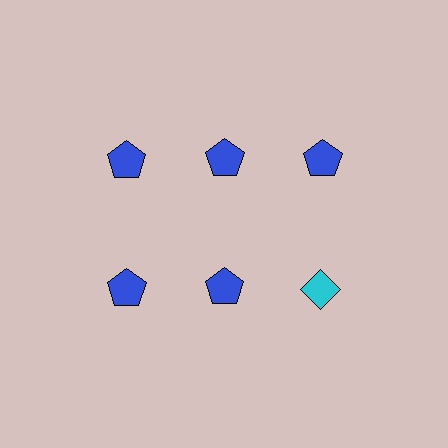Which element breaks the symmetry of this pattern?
The cyan diamond in the second row, center column breaks the symmetry. All other shapes are blue pentagons.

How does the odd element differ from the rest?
It differs in both color (cyan instead of blue) and shape (diamond instead of pentagon).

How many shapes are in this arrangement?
There are 6 shapes arranged in a grid pattern.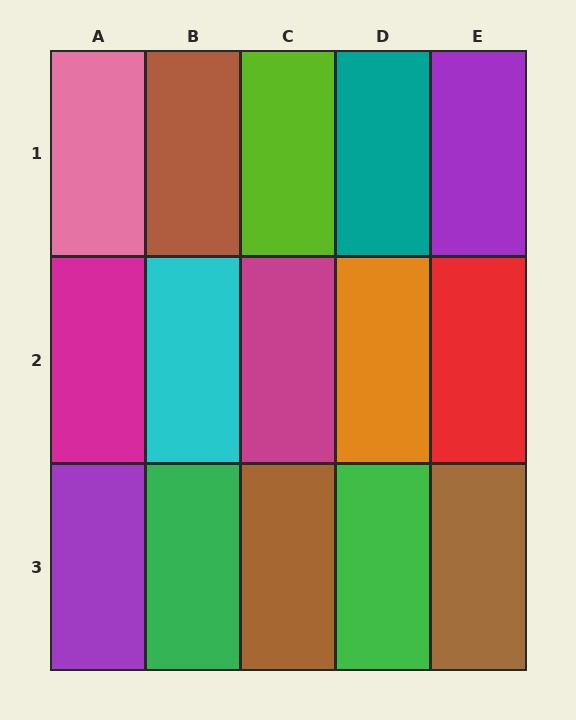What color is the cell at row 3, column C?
Brown.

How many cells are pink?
1 cell is pink.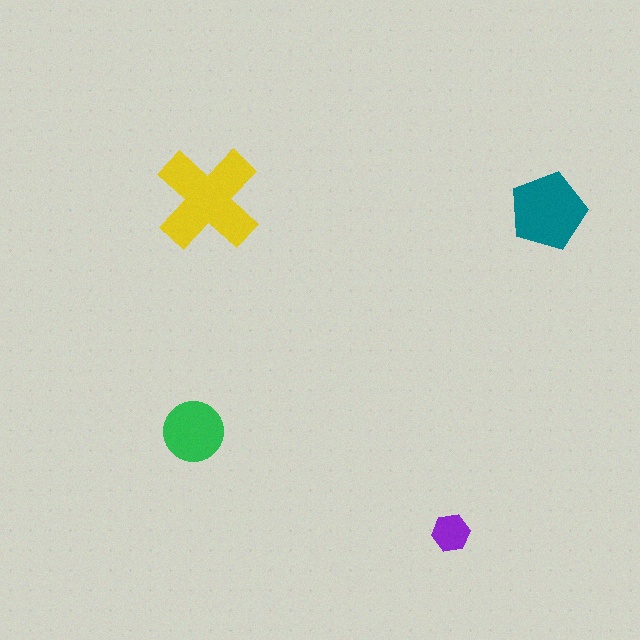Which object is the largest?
The yellow cross.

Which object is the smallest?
The purple hexagon.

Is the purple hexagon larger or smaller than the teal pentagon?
Smaller.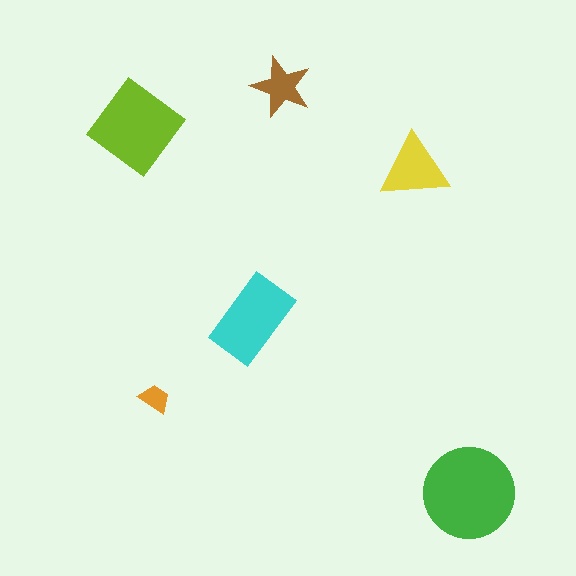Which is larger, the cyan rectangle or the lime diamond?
The lime diamond.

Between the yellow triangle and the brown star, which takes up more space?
The yellow triangle.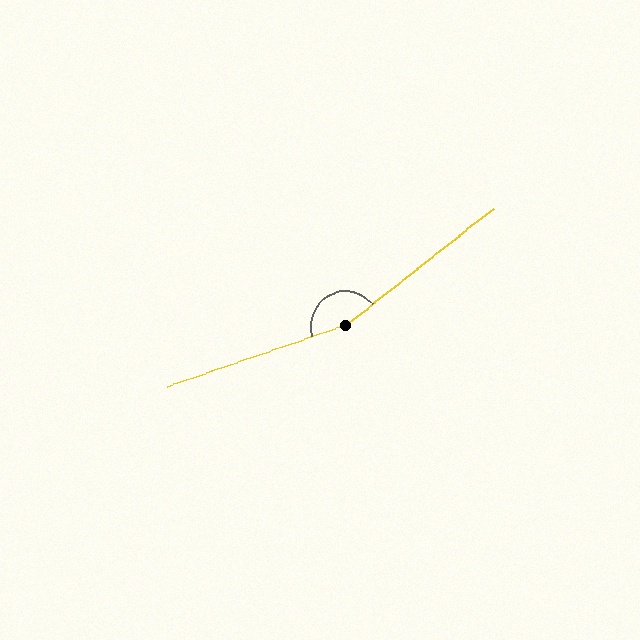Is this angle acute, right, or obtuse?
It is obtuse.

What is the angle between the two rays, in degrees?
Approximately 160 degrees.